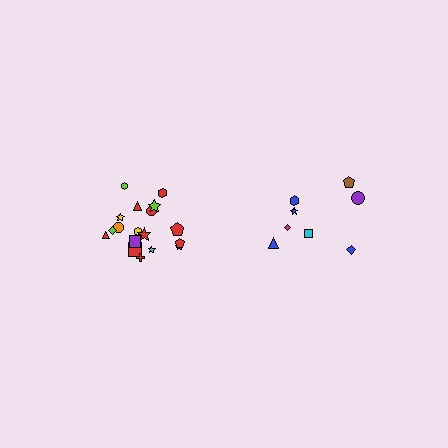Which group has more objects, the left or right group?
The left group.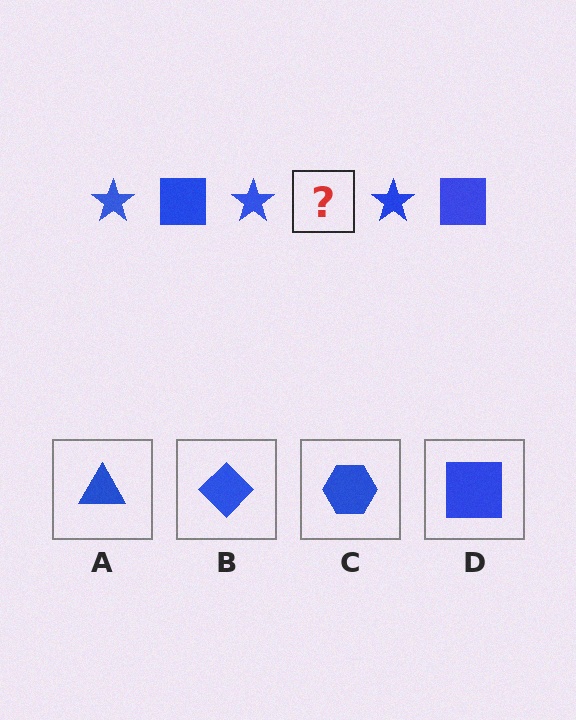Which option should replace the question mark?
Option D.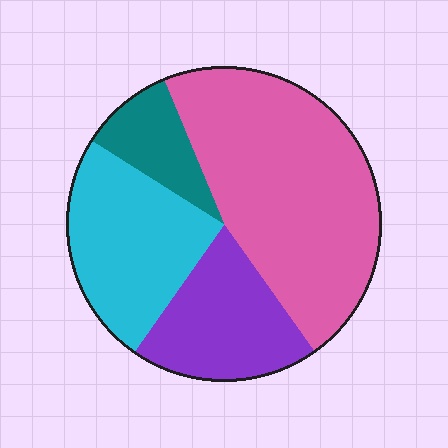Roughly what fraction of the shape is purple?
Purple takes up between a sixth and a third of the shape.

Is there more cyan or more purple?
Cyan.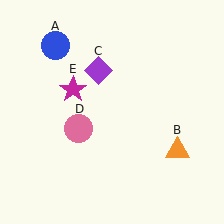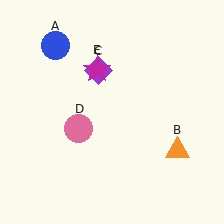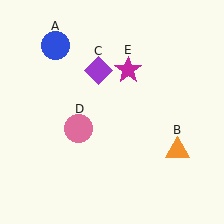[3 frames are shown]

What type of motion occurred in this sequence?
The magenta star (object E) rotated clockwise around the center of the scene.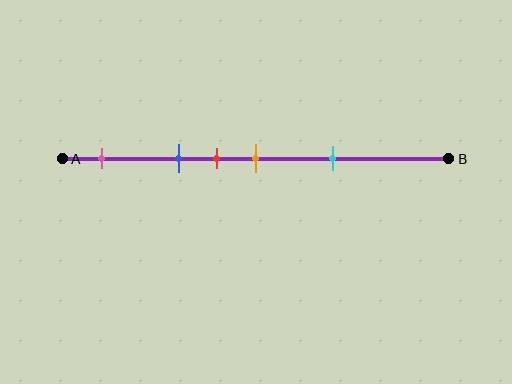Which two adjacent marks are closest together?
The red and orange marks are the closest adjacent pair.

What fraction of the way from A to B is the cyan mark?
The cyan mark is approximately 70% (0.7) of the way from A to B.